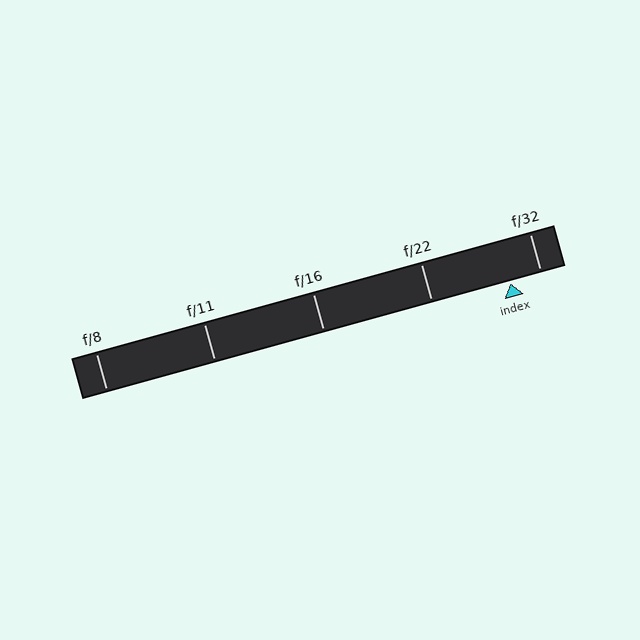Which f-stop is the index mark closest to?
The index mark is closest to f/32.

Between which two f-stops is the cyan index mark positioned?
The index mark is between f/22 and f/32.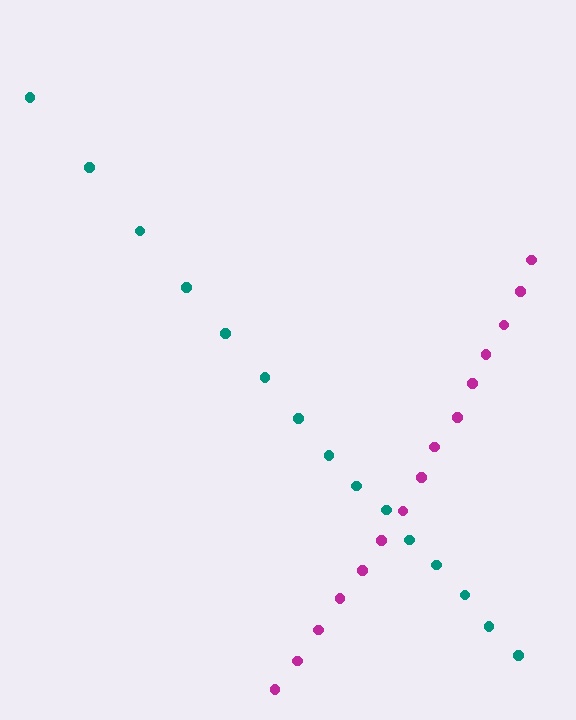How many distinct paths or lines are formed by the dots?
There are 2 distinct paths.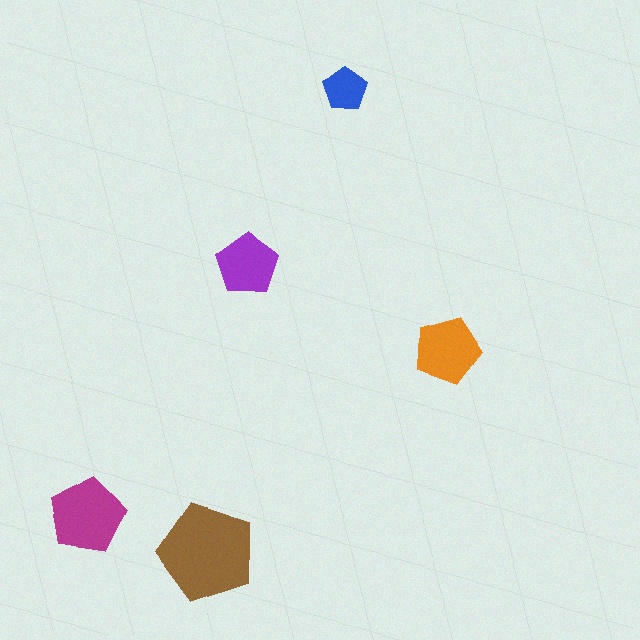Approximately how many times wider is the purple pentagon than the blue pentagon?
About 1.5 times wider.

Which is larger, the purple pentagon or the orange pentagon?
The orange one.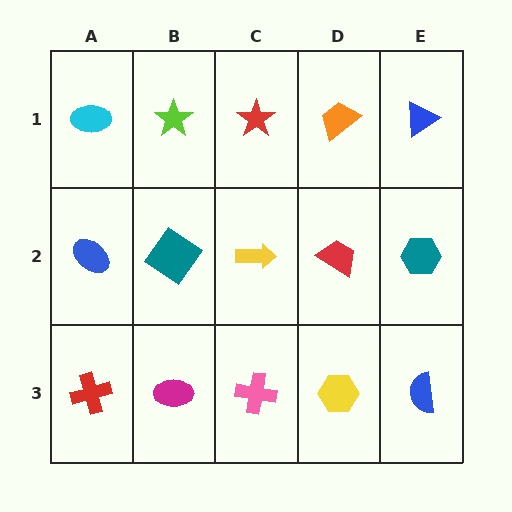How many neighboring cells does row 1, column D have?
3.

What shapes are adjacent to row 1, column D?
A red trapezoid (row 2, column D), a red star (row 1, column C), a blue triangle (row 1, column E).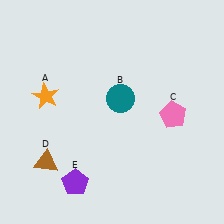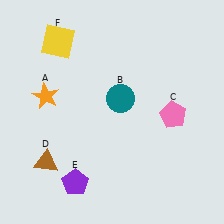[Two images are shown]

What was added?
A yellow square (F) was added in Image 2.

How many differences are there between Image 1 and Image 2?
There is 1 difference between the two images.